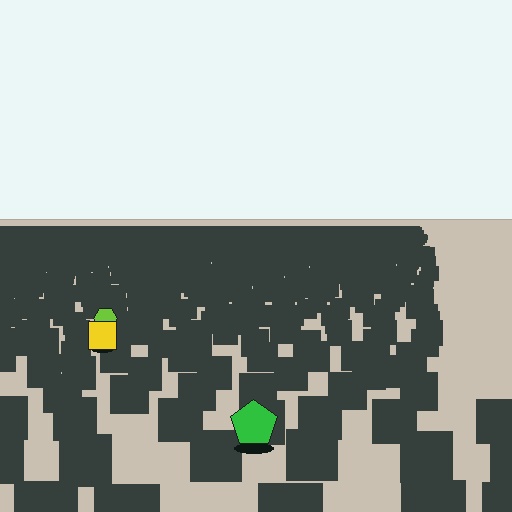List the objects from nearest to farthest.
From nearest to farthest: the green pentagon, the yellow square, the lime hexagon.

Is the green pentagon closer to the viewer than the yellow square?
Yes. The green pentagon is closer — you can tell from the texture gradient: the ground texture is coarser near it.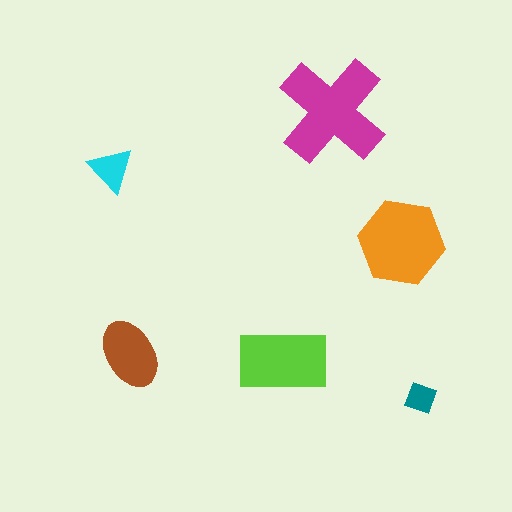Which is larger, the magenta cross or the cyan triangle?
The magenta cross.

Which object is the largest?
The magenta cross.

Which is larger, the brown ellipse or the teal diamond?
The brown ellipse.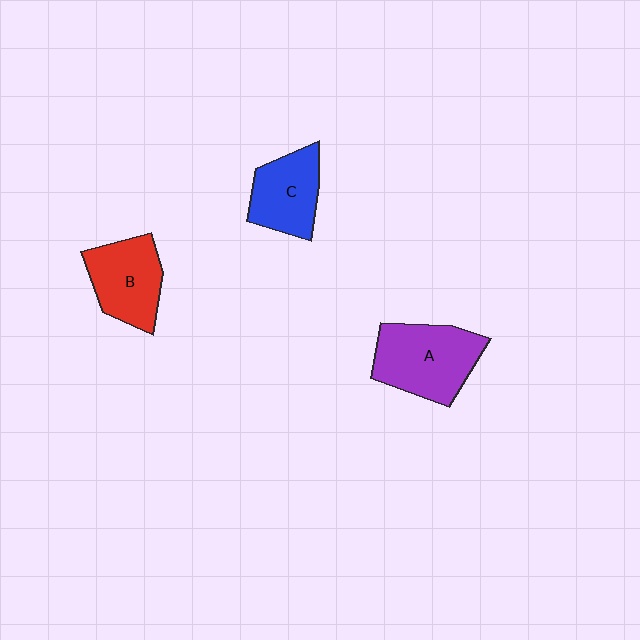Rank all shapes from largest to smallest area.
From largest to smallest: A (purple), B (red), C (blue).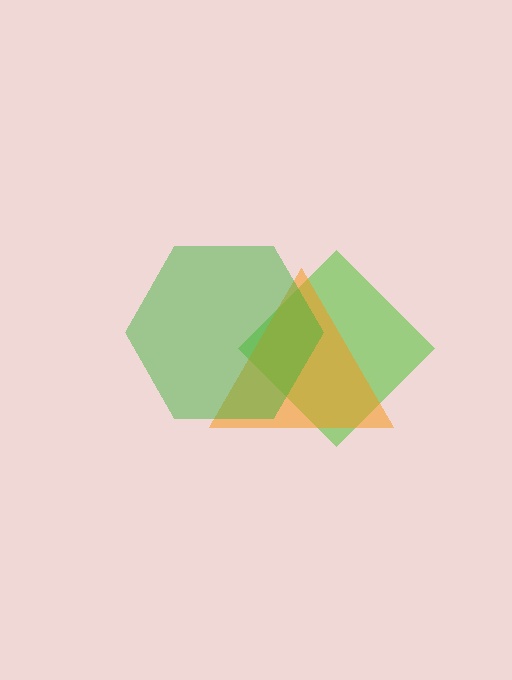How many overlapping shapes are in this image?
There are 3 overlapping shapes in the image.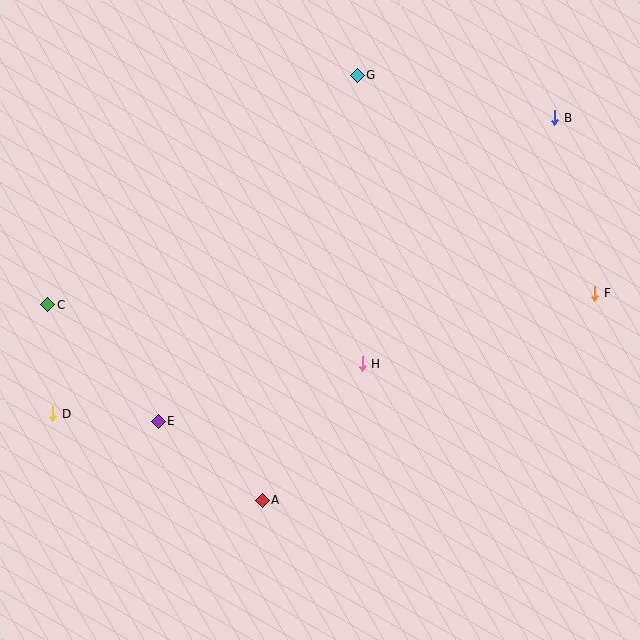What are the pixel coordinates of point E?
Point E is at (158, 421).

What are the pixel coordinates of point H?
Point H is at (362, 364).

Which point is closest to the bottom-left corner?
Point D is closest to the bottom-left corner.